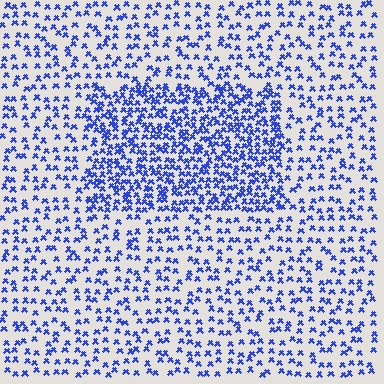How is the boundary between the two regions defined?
The boundary is defined by a change in element density (approximately 2.1x ratio). All elements are the same color, size, and shape.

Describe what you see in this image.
The image contains small blue elements arranged at two different densities. A rectangle-shaped region is visible where the elements are more densely packed than the surrounding area.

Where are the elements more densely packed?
The elements are more densely packed inside the rectangle boundary.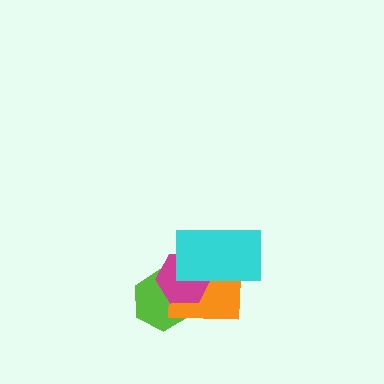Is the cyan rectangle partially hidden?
No, no other shape covers it.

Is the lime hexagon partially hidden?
Yes, it is partially covered by another shape.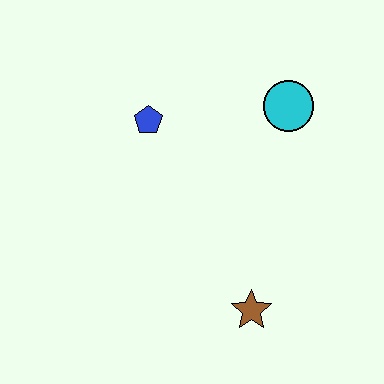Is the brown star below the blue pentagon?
Yes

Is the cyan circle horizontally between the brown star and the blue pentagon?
No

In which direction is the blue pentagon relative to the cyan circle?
The blue pentagon is to the left of the cyan circle.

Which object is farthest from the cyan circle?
The brown star is farthest from the cyan circle.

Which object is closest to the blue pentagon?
The cyan circle is closest to the blue pentagon.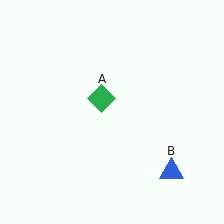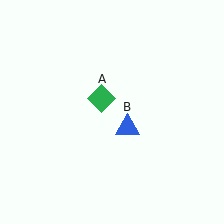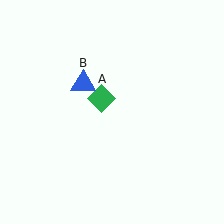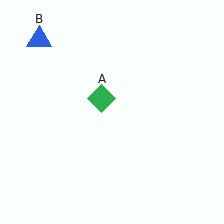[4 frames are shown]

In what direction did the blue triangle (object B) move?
The blue triangle (object B) moved up and to the left.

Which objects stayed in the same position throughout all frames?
Green diamond (object A) remained stationary.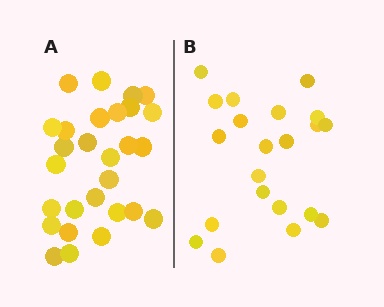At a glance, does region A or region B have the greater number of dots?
Region A (the left region) has more dots.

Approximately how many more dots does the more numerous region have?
Region A has roughly 8 or so more dots than region B.